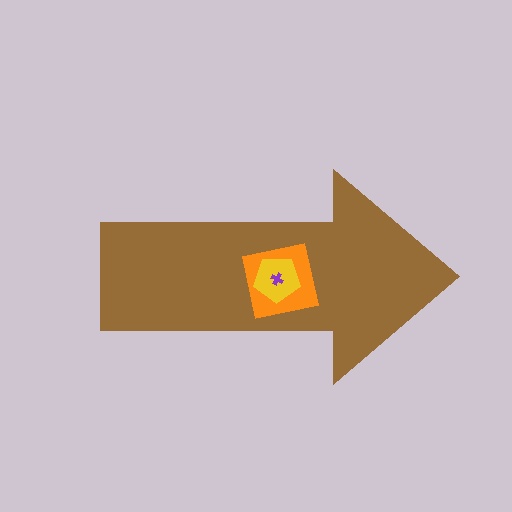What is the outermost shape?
The brown arrow.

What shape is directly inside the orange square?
The yellow pentagon.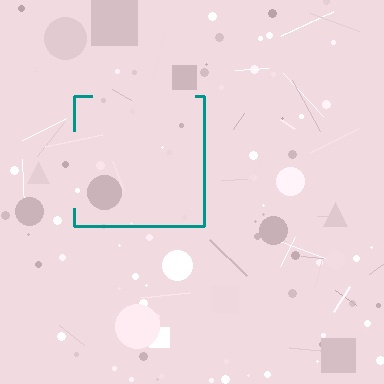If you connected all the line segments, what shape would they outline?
They would outline a square.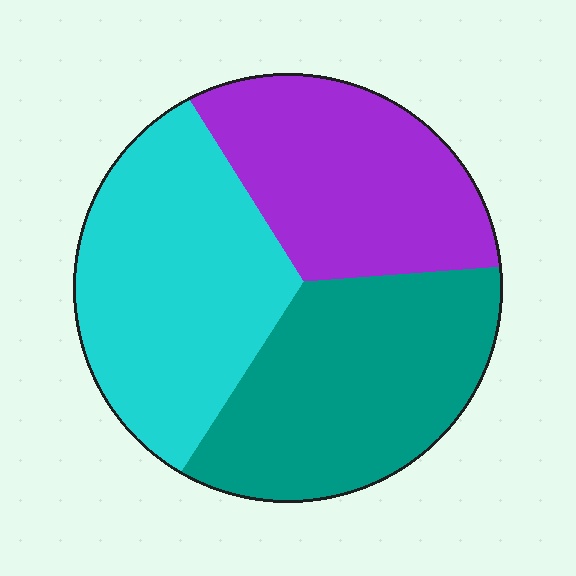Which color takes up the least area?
Purple, at roughly 30%.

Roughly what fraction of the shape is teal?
Teal takes up about one third (1/3) of the shape.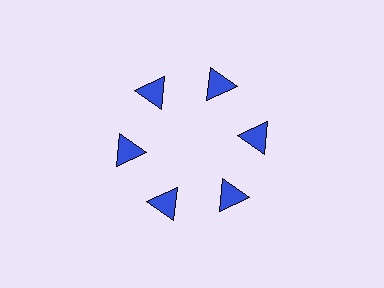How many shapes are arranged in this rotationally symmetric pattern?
There are 6 shapes, arranged in 6 groups of 1.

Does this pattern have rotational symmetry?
Yes, this pattern has 6-fold rotational symmetry. It looks the same after rotating 60 degrees around the center.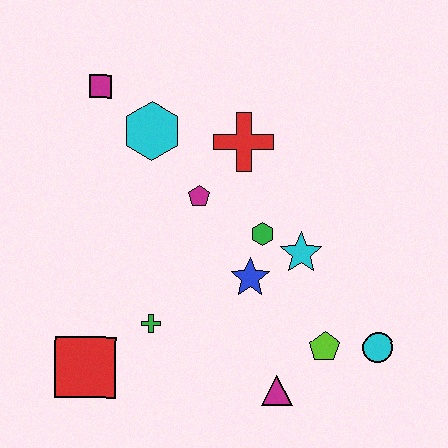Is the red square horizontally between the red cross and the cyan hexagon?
No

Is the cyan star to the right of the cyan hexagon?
Yes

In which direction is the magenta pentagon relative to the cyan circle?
The magenta pentagon is to the left of the cyan circle.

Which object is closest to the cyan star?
The green hexagon is closest to the cyan star.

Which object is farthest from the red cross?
The red square is farthest from the red cross.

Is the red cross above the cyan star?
Yes